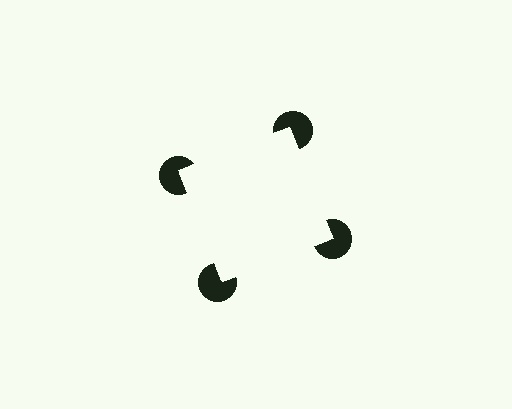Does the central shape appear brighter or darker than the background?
It typically appears slightly brighter than the background, even though no actual brightness change is drawn.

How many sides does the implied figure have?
4 sides.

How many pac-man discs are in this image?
There are 4 — one at each vertex of the illusory square.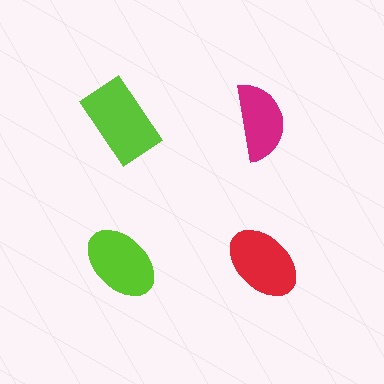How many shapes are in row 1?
2 shapes.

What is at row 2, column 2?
A red ellipse.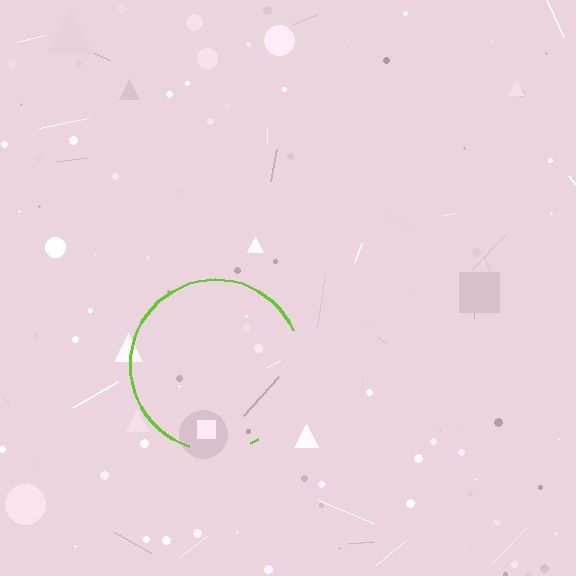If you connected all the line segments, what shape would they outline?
They would outline a circle.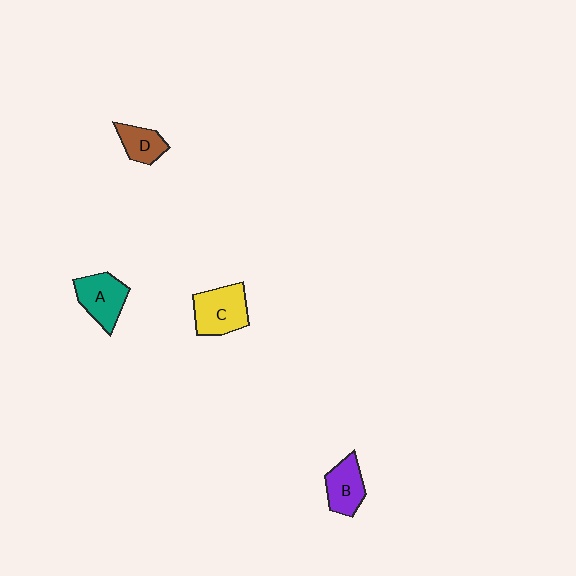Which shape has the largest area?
Shape C (yellow).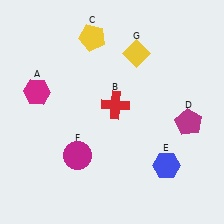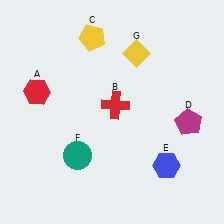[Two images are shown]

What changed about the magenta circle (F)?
In Image 1, F is magenta. In Image 2, it changed to teal.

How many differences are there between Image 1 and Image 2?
There are 2 differences between the two images.